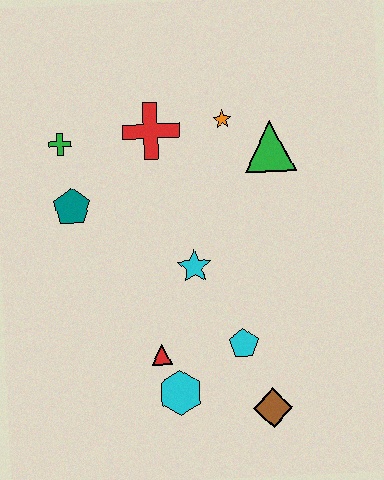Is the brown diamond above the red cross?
No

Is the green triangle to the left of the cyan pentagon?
No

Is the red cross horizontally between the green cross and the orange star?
Yes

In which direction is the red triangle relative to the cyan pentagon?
The red triangle is to the left of the cyan pentagon.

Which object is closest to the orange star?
The green triangle is closest to the orange star.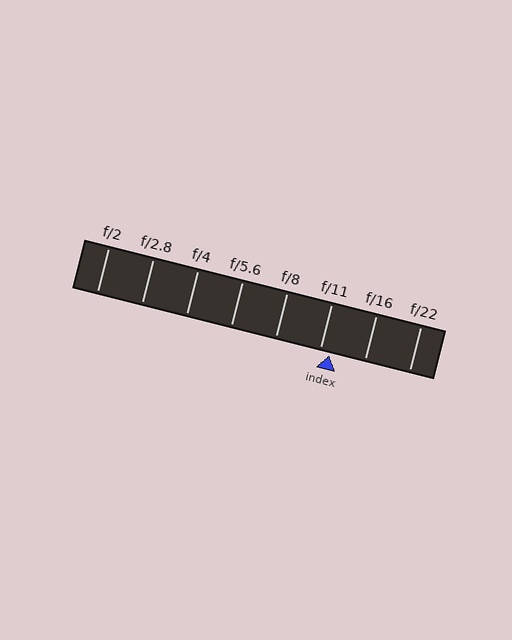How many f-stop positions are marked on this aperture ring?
There are 8 f-stop positions marked.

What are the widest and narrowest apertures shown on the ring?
The widest aperture shown is f/2 and the narrowest is f/22.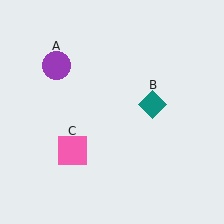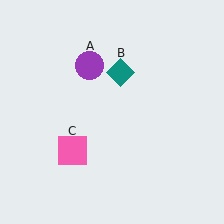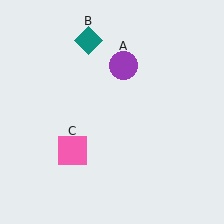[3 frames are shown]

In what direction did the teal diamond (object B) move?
The teal diamond (object B) moved up and to the left.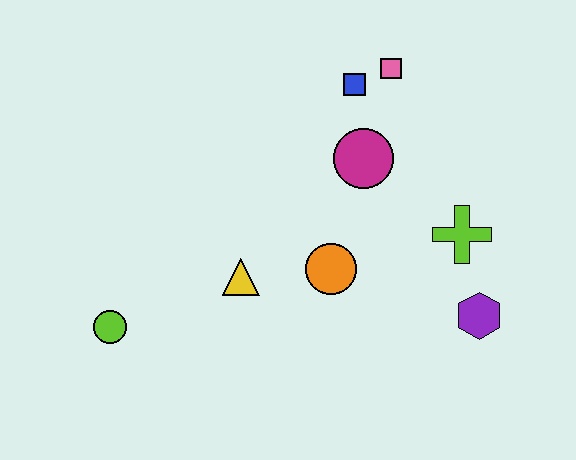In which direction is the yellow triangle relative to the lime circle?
The yellow triangle is to the right of the lime circle.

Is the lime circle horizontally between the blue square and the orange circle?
No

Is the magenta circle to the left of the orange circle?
No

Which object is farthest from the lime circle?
The pink square is farthest from the lime circle.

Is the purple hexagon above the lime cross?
No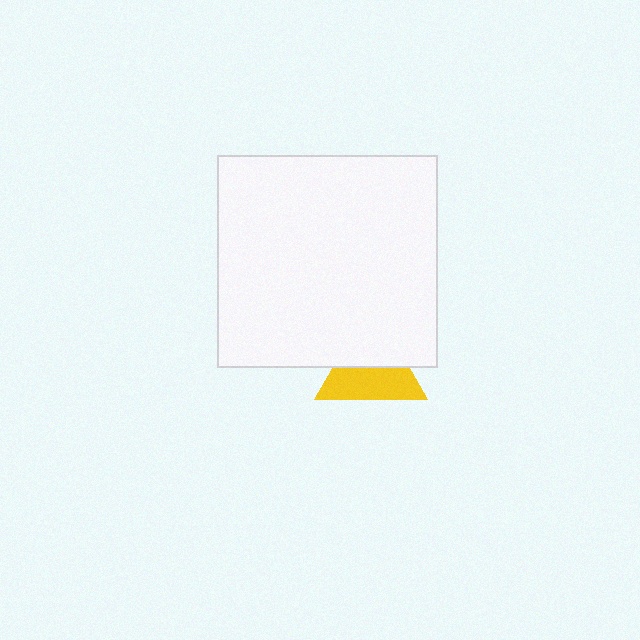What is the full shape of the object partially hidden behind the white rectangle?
The partially hidden object is a yellow triangle.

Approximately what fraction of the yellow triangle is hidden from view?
Roughly 46% of the yellow triangle is hidden behind the white rectangle.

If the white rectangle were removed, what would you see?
You would see the complete yellow triangle.